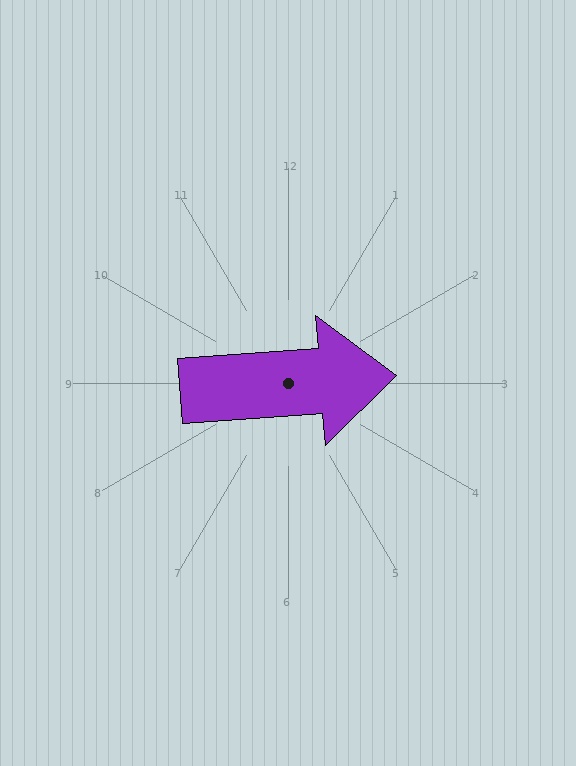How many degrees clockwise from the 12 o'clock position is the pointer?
Approximately 86 degrees.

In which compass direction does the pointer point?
East.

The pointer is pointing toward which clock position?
Roughly 3 o'clock.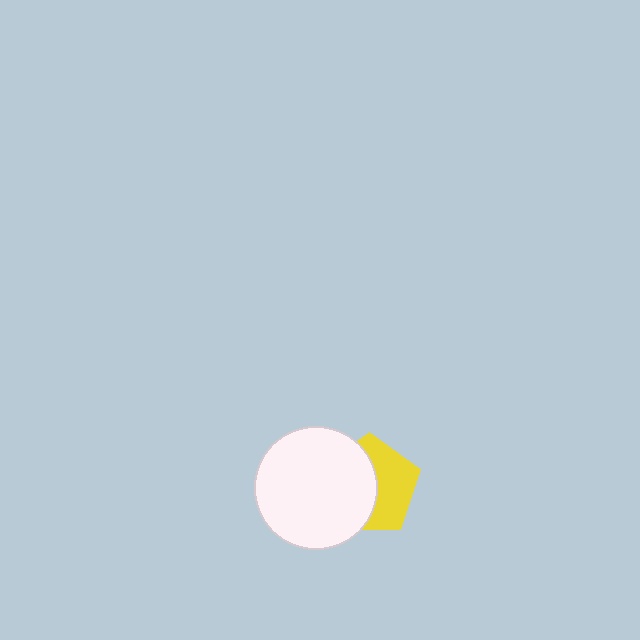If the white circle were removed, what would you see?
You would see the complete yellow pentagon.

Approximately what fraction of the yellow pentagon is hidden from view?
Roughly 53% of the yellow pentagon is hidden behind the white circle.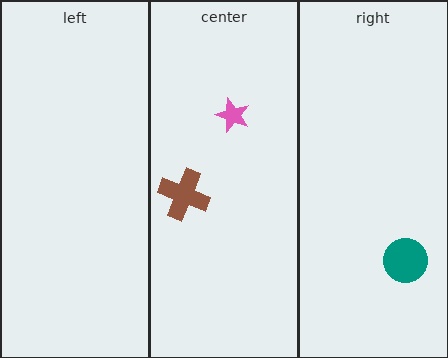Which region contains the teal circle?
The right region.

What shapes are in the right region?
The teal circle.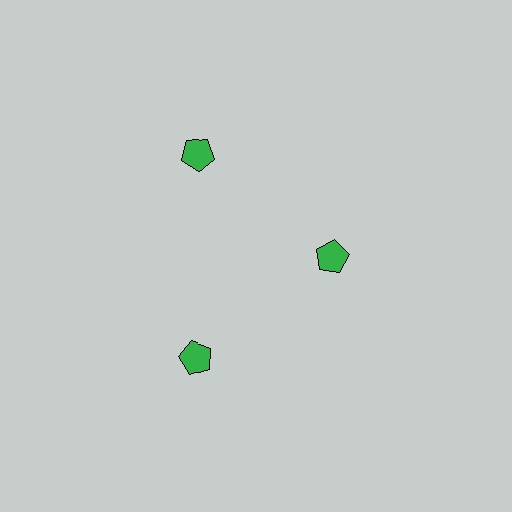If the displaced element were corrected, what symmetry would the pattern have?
It would have 3-fold rotational symmetry — the pattern would map onto itself every 120 degrees.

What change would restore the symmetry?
The symmetry would be restored by moving it outward, back onto the ring so that all 3 pentagons sit at equal angles and equal distance from the center.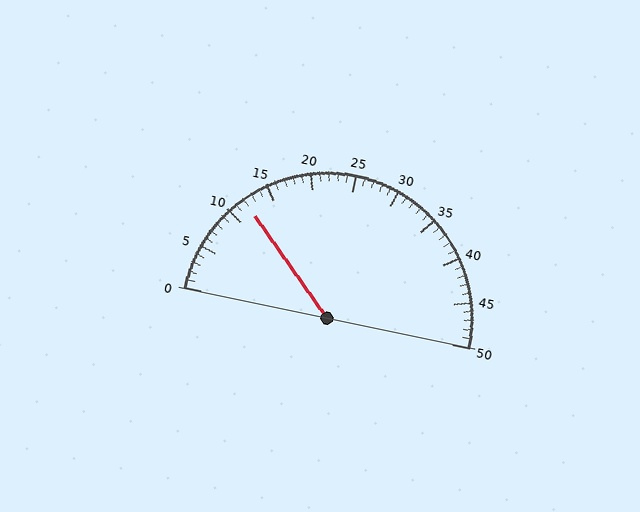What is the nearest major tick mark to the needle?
The nearest major tick mark is 10.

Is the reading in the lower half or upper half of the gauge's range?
The reading is in the lower half of the range (0 to 50).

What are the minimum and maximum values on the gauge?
The gauge ranges from 0 to 50.